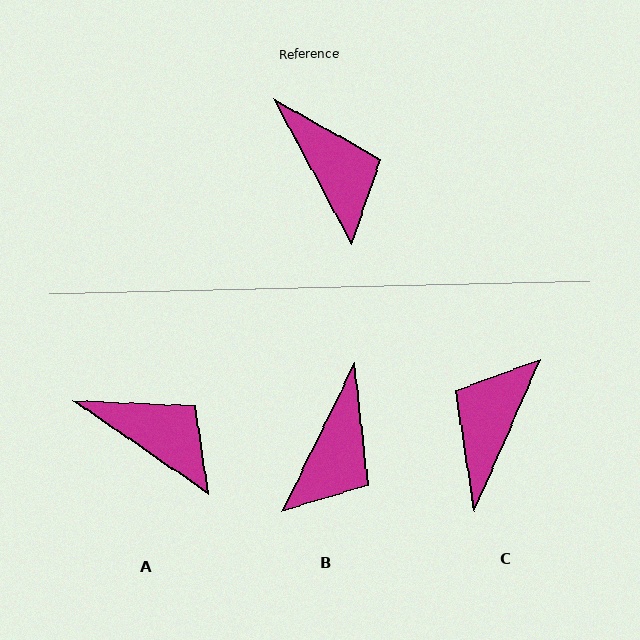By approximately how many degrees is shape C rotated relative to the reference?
Approximately 128 degrees counter-clockwise.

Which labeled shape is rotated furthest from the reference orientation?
C, about 128 degrees away.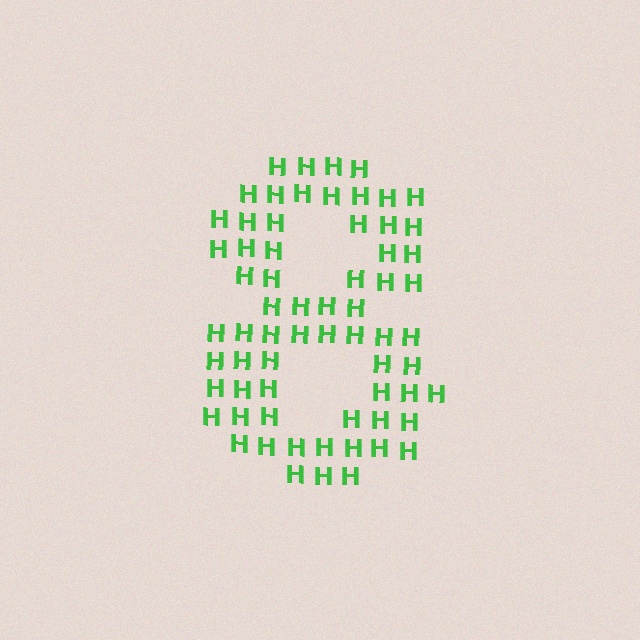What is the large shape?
The large shape is the digit 8.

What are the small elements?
The small elements are letter H's.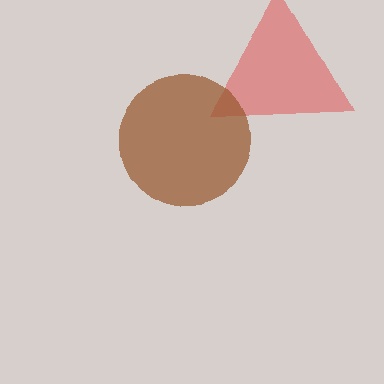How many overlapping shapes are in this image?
There are 2 overlapping shapes in the image.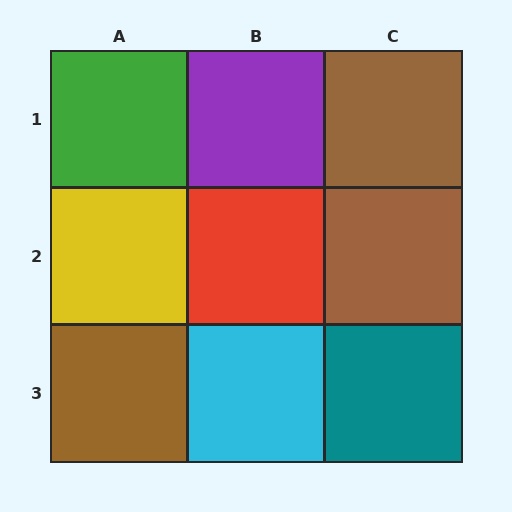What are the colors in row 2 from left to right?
Yellow, red, brown.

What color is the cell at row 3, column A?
Brown.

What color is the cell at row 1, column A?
Green.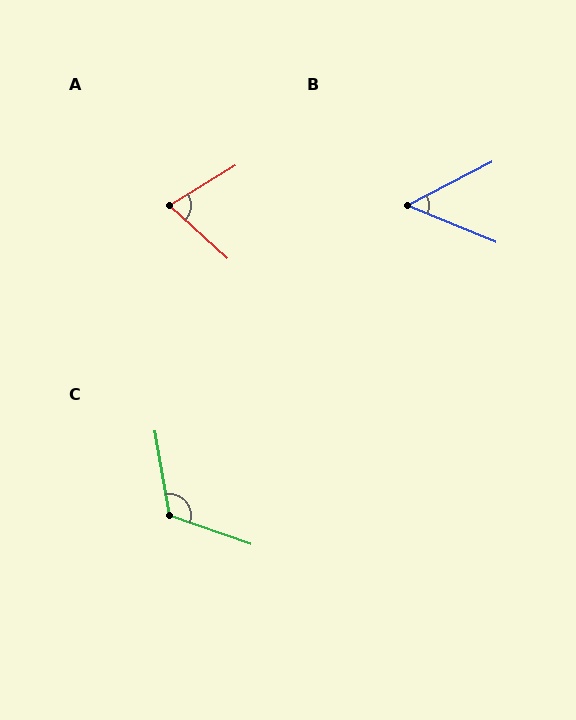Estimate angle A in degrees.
Approximately 73 degrees.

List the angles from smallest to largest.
B (50°), A (73°), C (119°).